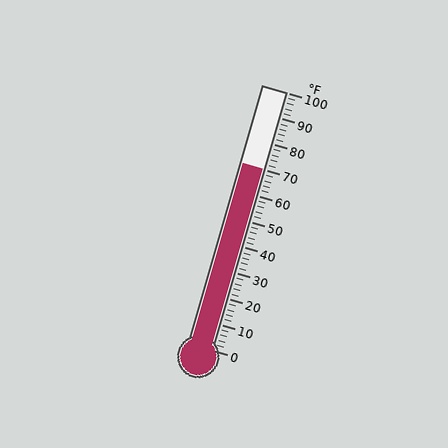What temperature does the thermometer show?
The thermometer shows approximately 70°F.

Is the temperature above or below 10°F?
The temperature is above 10°F.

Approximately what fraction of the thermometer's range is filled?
The thermometer is filled to approximately 70% of its range.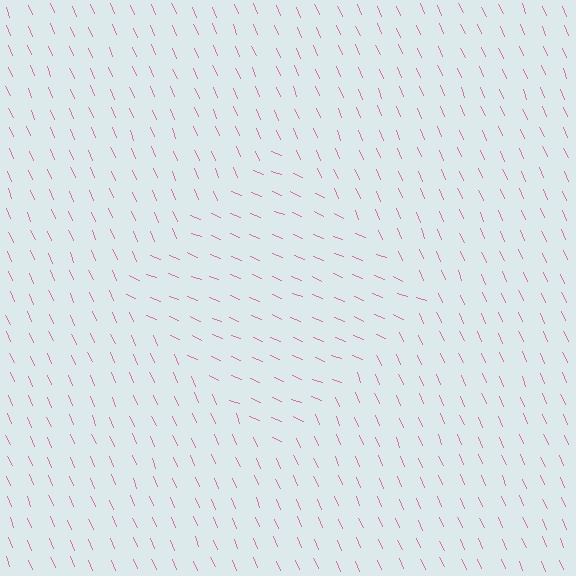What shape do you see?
I see a diamond.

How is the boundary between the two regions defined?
The boundary is defined purely by a change in line orientation (approximately 45 degrees difference). All lines are the same color and thickness.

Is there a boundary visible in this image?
Yes, there is a texture boundary formed by a change in line orientation.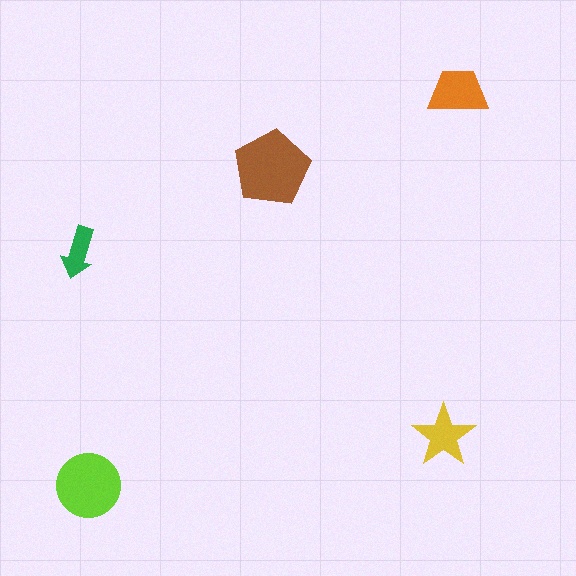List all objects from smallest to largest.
The green arrow, the yellow star, the orange trapezoid, the lime circle, the brown pentagon.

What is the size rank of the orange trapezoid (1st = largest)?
3rd.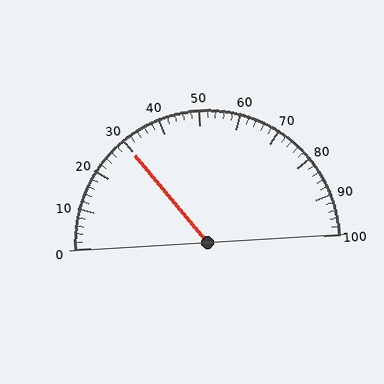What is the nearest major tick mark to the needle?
The nearest major tick mark is 30.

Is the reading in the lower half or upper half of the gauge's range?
The reading is in the lower half of the range (0 to 100).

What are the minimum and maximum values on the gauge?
The gauge ranges from 0 to 100.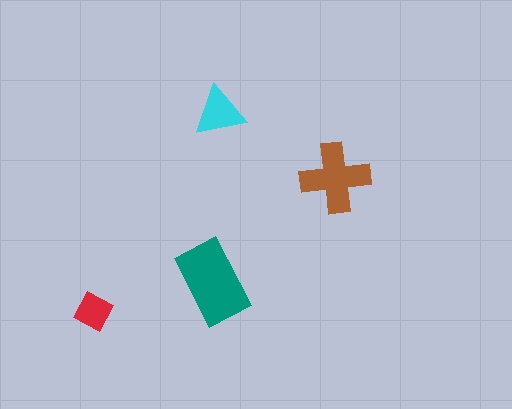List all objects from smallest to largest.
The red square, the cyan triangle, the brown cross, the teal rectangle.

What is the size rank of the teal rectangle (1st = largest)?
1st.